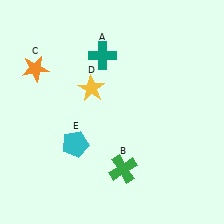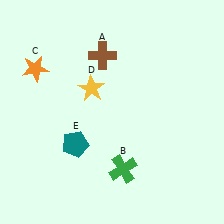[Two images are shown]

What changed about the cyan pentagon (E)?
In Image 1, E is cyan. In Image 2, it changed to teal.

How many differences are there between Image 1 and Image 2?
There are 2 differences between the two images.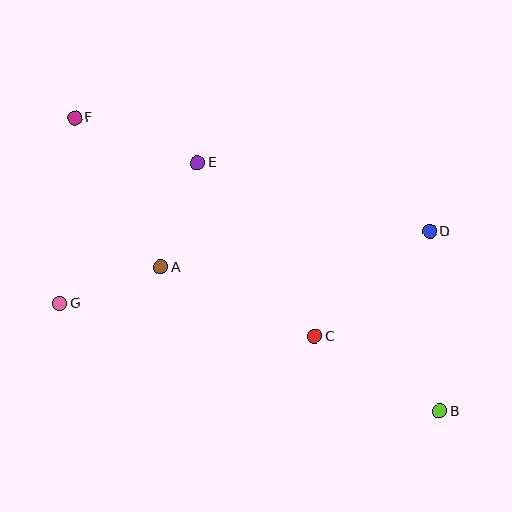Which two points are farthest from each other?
Points B and F are farthest from each other.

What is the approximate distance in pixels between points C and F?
The distance between C and F is approximately 325 pixels.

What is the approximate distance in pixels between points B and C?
The distance between B and C is approximately 146 pixels.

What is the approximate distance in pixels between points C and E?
The distance between C and E is approximately 209 pixels.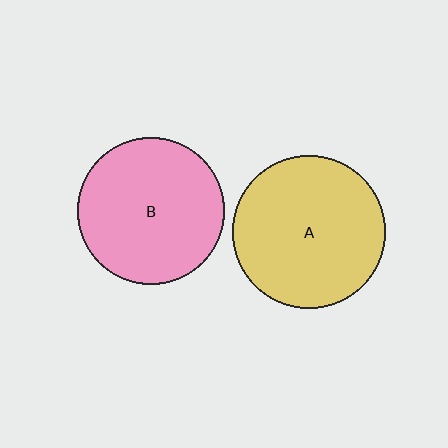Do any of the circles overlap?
No, none of the circles overlap.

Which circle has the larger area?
Circle A (yellow).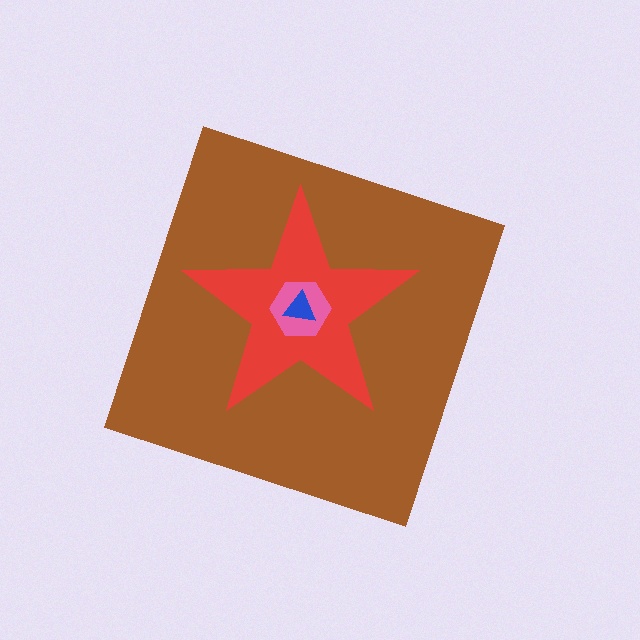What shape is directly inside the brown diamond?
The red star.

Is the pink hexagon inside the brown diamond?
Yes.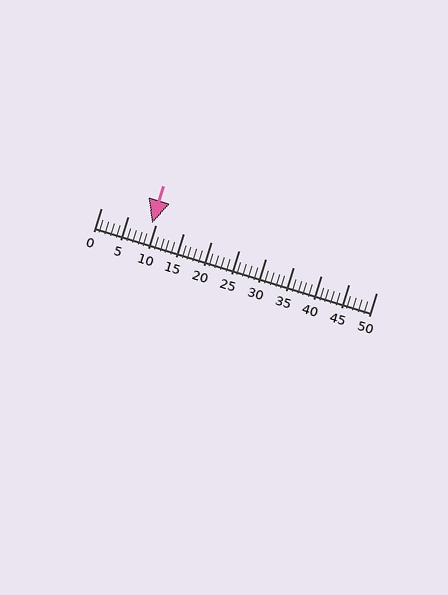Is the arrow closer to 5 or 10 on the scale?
The arrow is closer to 10.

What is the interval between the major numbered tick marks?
The major tick marks are spaced 5 units apart.